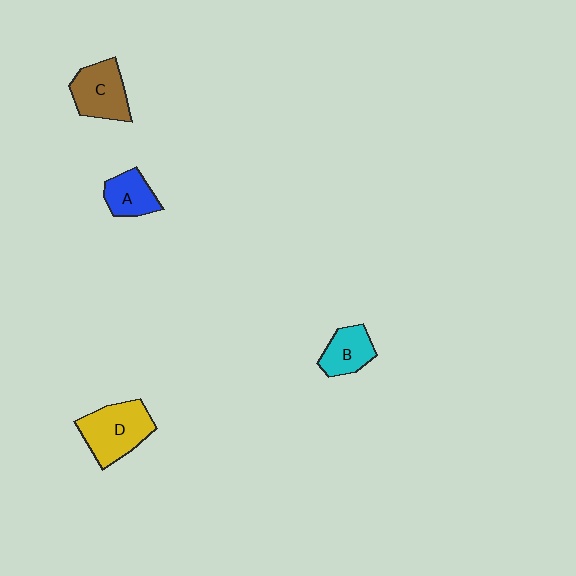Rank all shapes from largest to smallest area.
From largest to smallest: D (yellow), C (brown), B (cyan), A (blue).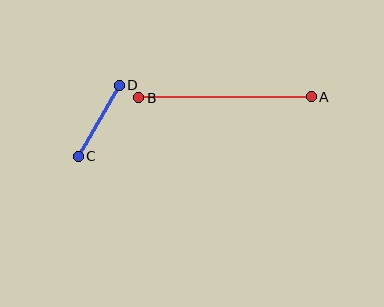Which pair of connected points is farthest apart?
Points A and B are farthest apart.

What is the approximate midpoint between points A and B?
The midpoint is at approximately (225, 97) pixels.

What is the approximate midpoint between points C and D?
The midpoint is at approximately (99, 121) pixels.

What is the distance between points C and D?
The distance is approximately 82 pixels.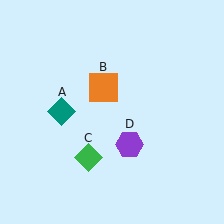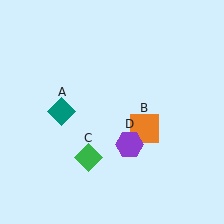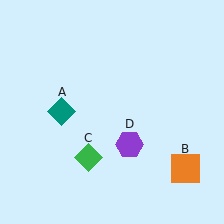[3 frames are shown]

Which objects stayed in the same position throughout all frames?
Teal diamond (object A) and green diamond (object C) and purple hexagon (object D) remained stationary.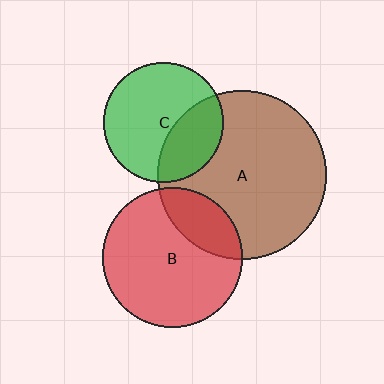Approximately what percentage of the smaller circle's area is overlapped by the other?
Approximately 35%.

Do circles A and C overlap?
Yes.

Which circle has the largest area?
Circle A (brown).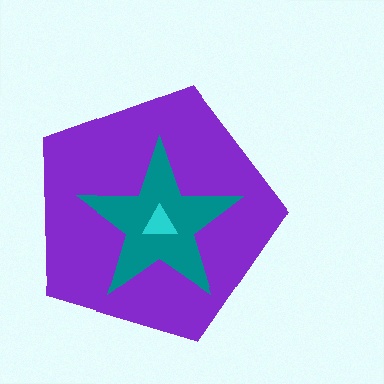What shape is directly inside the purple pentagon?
The teal star.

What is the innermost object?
The cyan triangle.